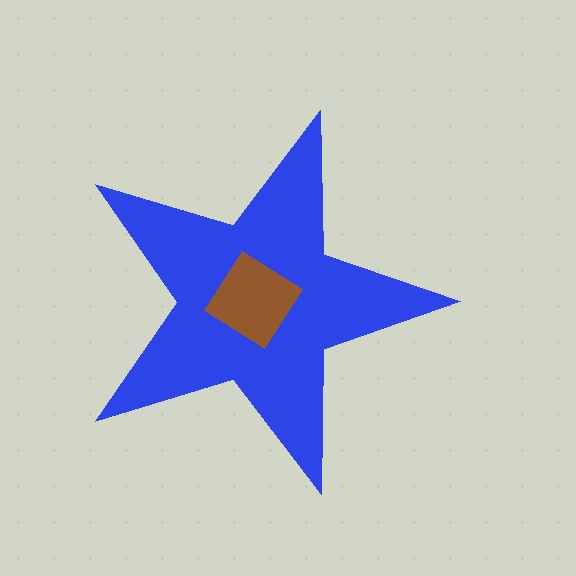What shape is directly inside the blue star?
The brown diamond.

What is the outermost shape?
The blue star.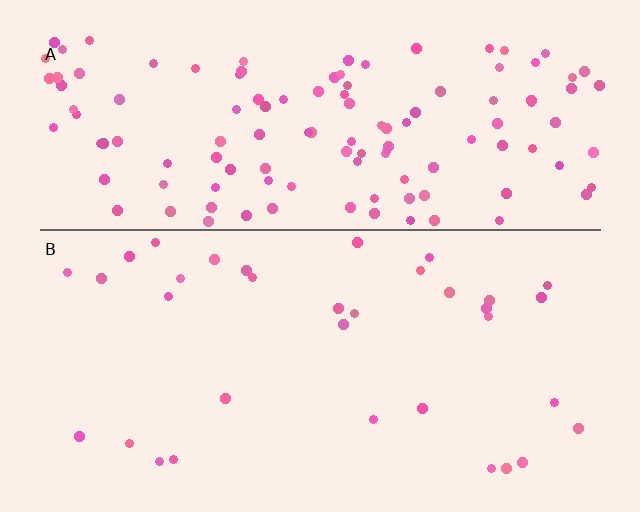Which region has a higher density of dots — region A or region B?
A (the top).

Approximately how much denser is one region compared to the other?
Approximately 3.7× — region A over region B.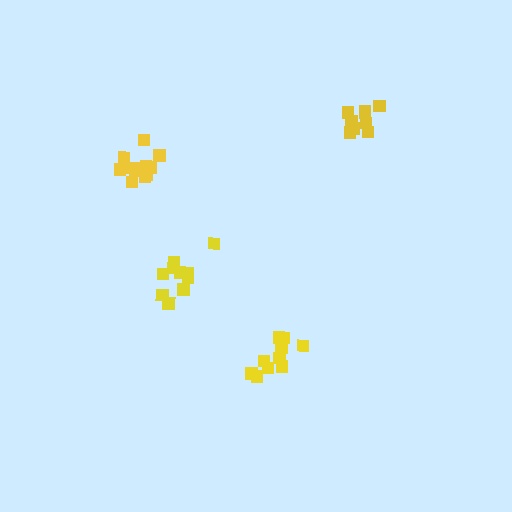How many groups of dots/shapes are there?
There are 4 groups.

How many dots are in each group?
Group 1: 12 dots, Group 2: 10 dots, Group 3: 9 dots, Group 4: 10 dots (41 total).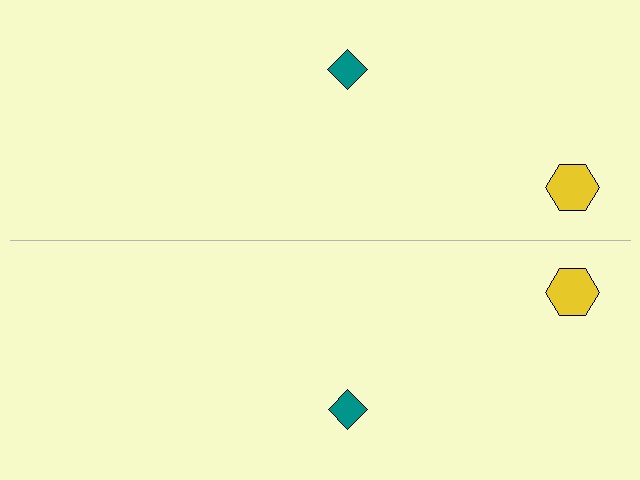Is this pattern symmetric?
Yes, this pattern has bilateral (reflection) symmetry.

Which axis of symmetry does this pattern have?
The pattern has a horizontal axis of symmetry running through the center of the image.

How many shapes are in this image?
There are 4 shapes in this image.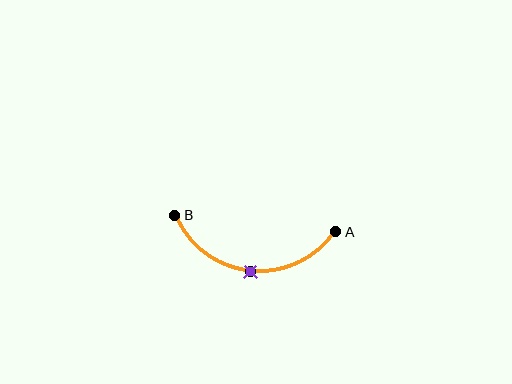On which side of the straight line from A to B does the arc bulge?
The arc bulges below the straight line connecting A and B.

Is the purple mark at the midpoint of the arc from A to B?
Yes. The purple mark lies on the arc at equal arc-length from both A and B — it is the arc midpoint.